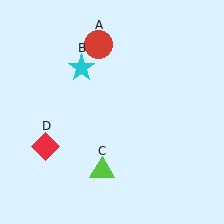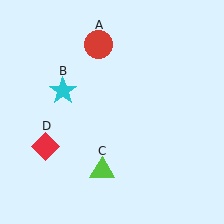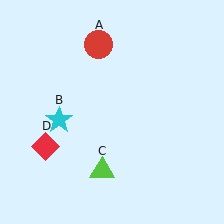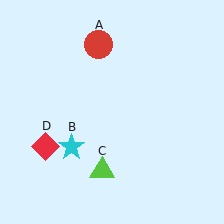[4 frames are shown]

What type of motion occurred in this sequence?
The cyan star (object B) rotated counterclockwise around the center of the scene.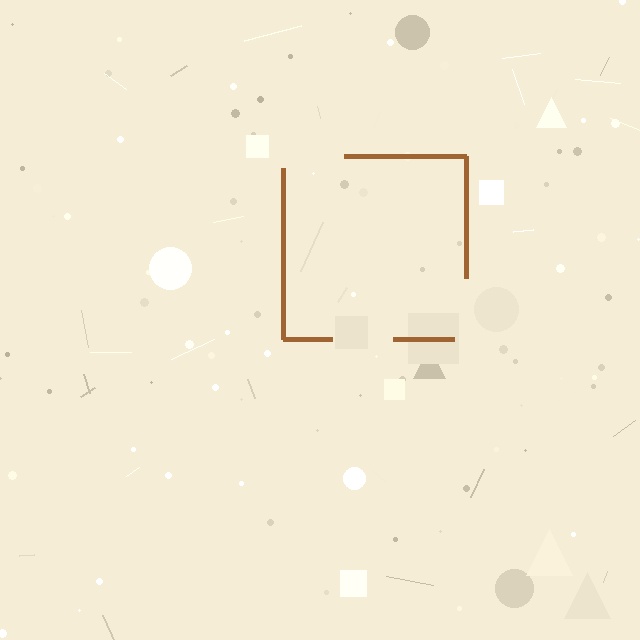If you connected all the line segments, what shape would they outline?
They would outline a square.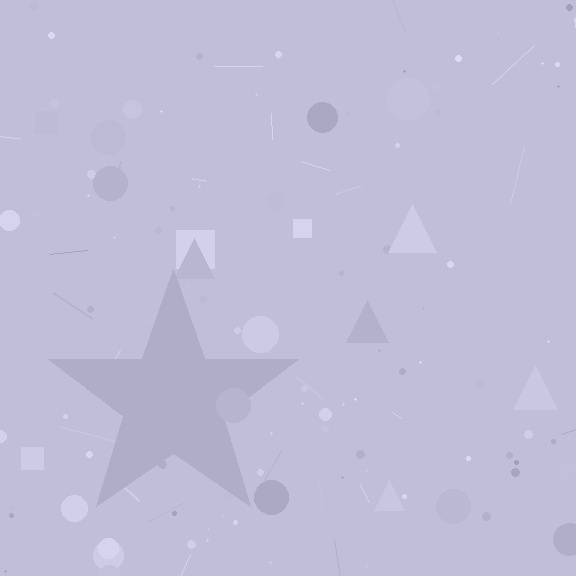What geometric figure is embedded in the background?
A star is embedded in the background.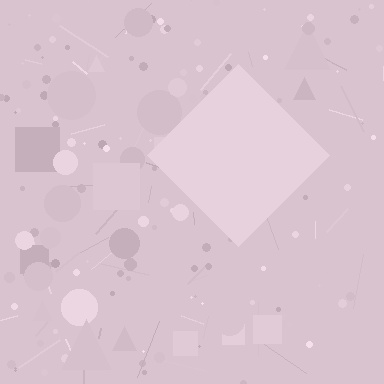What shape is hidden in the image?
A diamond is hidden in the image.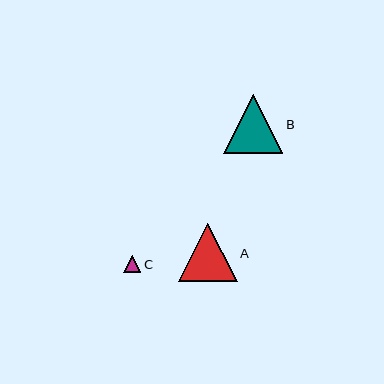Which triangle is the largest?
Triangle B is the largest with a size of approximately 59 pixels.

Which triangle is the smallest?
Triangle C is the smallest with a size of approximately 17 pixels.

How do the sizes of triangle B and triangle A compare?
Triangle B and triangle A are approximately the same size.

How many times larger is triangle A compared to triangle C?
Triangle A is approximately 3.4 times the size of triangle C.